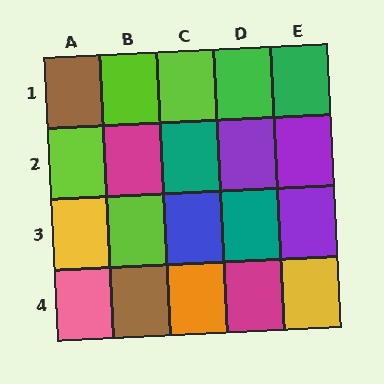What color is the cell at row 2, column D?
Purple.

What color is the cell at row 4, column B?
Brown.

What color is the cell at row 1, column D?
Green.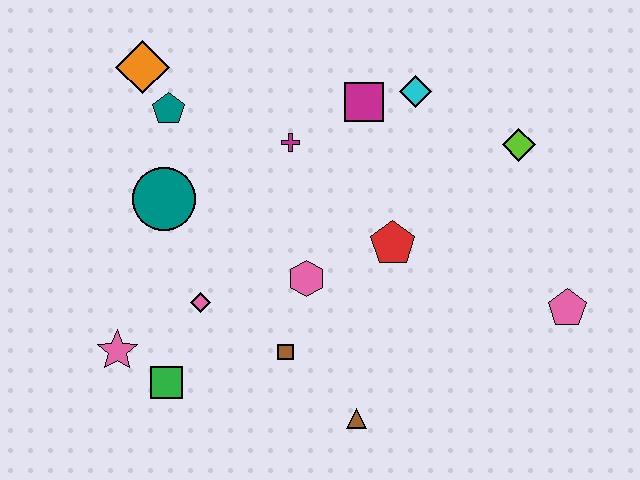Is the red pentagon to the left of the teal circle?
No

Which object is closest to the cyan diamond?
The magenta square is closest to the cyan diamond.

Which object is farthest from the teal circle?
The pink pentagon is farthest from the teal circle.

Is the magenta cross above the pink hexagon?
Yes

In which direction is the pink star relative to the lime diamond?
The pink star is to the left of the lime diamond.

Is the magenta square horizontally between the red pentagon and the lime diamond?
No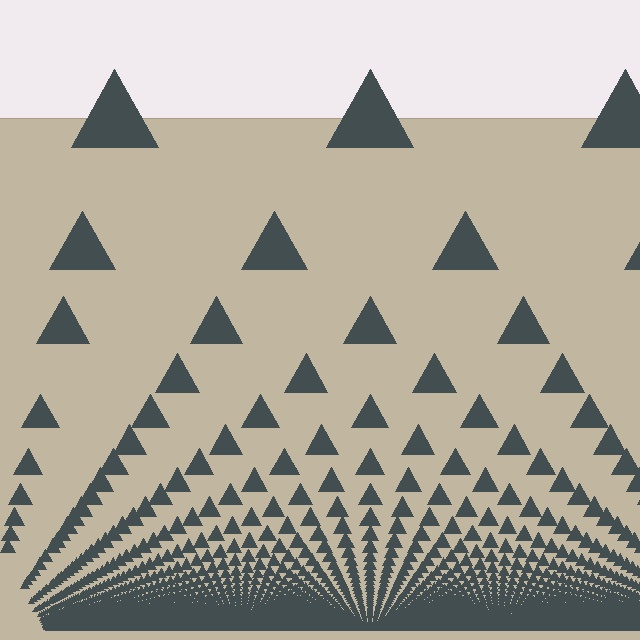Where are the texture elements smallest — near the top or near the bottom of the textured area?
Near the bottom.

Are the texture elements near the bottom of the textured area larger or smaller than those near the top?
Smaller. The gradient is inverted — elements near the bottom are smaller and denser.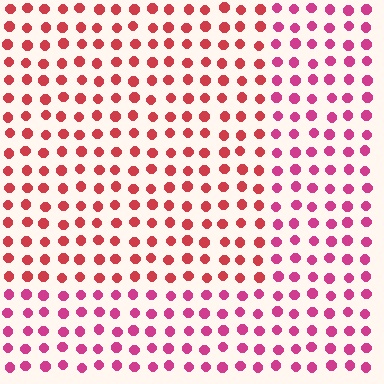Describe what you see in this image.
The image is filled with small magenta elements in a uniform arrangement. A rectangle-shaped region is visible where the elements are tinted to a slightly different hue, forming a subtle color boundary.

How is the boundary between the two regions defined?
The boundary is defined purely by a slight shift in hue (about 28 degrees). Spacing, size, and orientation are identical on both sides.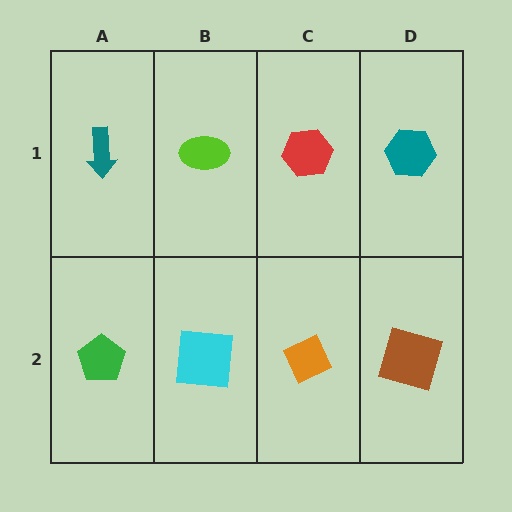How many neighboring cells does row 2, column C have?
3.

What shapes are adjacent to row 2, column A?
A teal arrow (row 1, column A), a cyan square (row 2, column B).